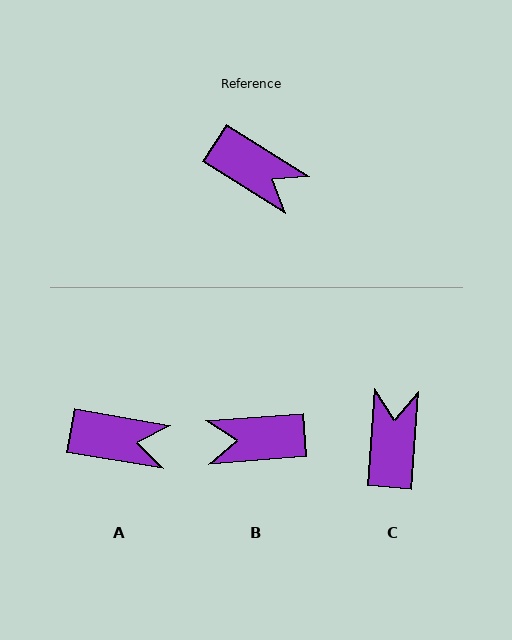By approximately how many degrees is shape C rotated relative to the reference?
Approximately 118 degrees counter-clockwise.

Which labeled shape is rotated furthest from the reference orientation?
B, about 143 degrees away.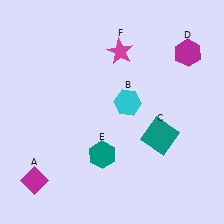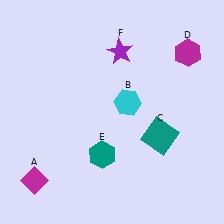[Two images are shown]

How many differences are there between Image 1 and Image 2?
There is 1 difference between the two images.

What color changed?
The star (F) changed from magenta in Image 1 to purple in Image 2.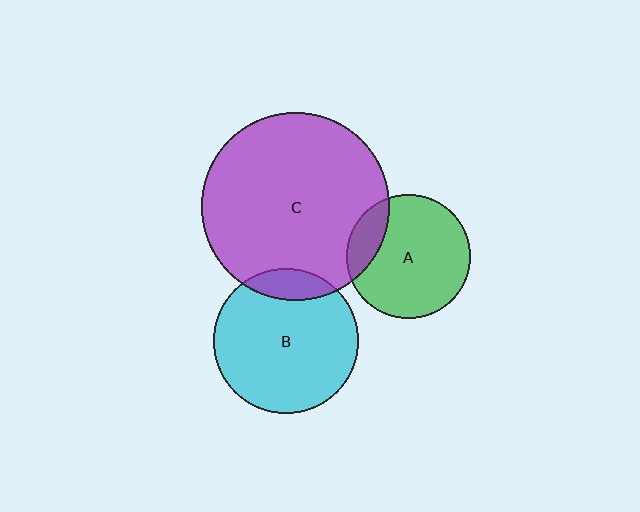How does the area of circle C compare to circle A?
Approximately 2.3 times.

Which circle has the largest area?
Circle C (purple).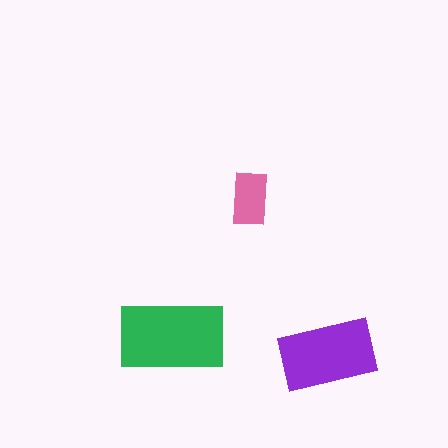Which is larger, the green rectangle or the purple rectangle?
The green one.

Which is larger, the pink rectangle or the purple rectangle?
The purple one.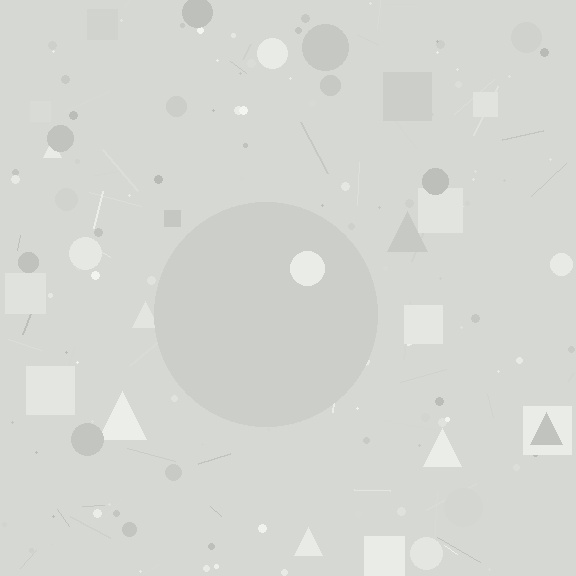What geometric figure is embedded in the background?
A circle is embedded in the background.